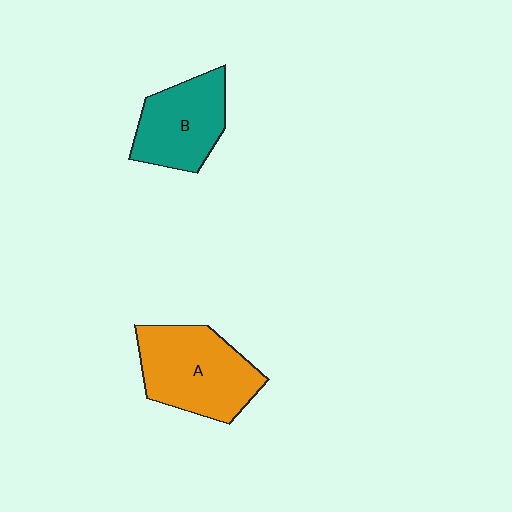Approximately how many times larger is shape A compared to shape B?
Approximately 1.3 times.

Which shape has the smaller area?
Shape B (teal).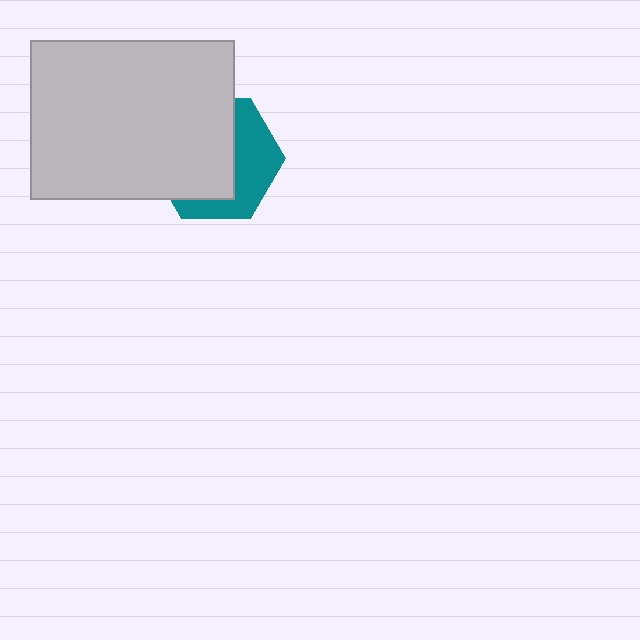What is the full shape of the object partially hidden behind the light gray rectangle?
The partially hidden object is a teal hexagon.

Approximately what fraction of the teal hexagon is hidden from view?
Roughly 59% of the teal hexagon is hidden behind the light gray rectangle.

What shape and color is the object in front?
The object in front is a light gray rectangle.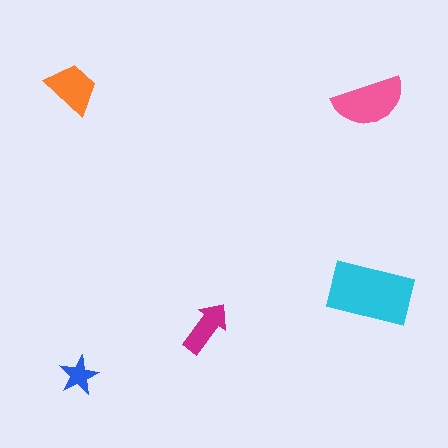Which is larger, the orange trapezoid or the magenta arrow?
The orange trapezoid.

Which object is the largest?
The cyan rectangle.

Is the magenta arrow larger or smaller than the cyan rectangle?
Smaller.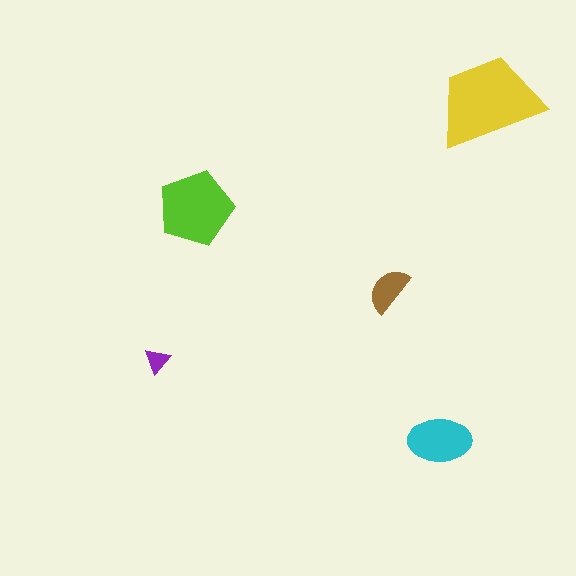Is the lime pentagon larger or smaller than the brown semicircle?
Larger.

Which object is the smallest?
The purple triangle.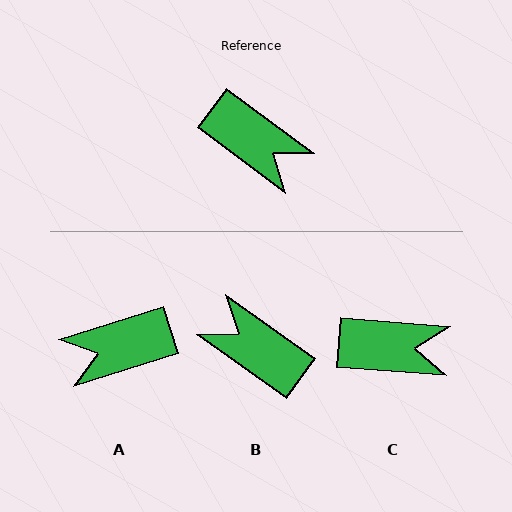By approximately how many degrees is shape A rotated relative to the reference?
Approximately 126 degrees clockwise.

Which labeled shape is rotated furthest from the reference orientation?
B, about 179 degrees away.